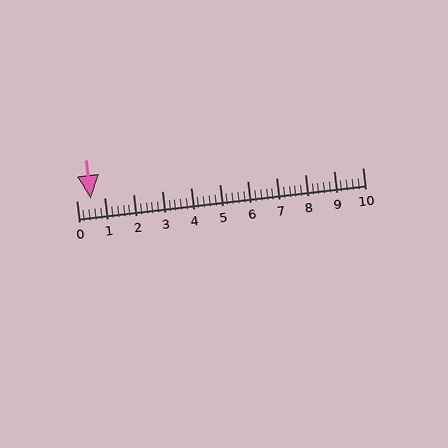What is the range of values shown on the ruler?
The ruler shows values from 0 to 10.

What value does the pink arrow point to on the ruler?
The pink arrow points to approximately 0.5.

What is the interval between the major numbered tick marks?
The major tick marks are spaced 1 units apart.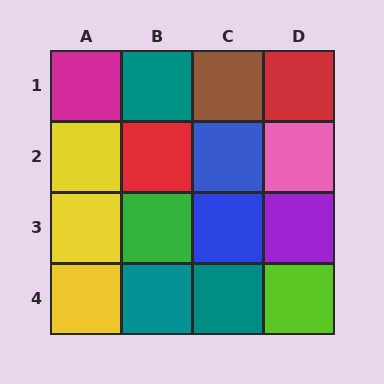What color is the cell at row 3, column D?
Purple.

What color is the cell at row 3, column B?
Green.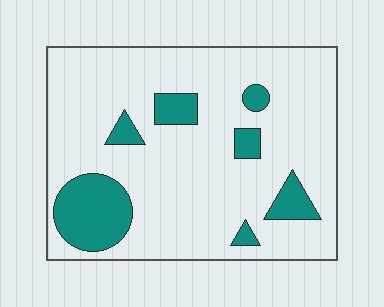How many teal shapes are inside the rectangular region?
7.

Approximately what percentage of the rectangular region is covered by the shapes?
Approximately 15%.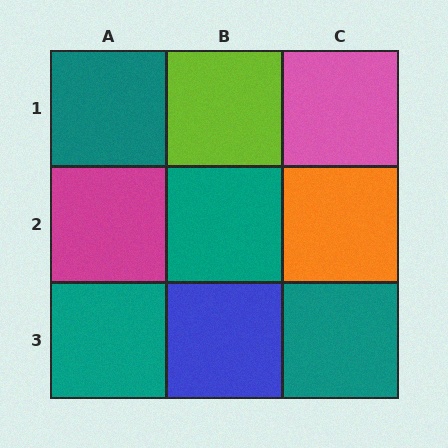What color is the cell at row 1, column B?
Lime.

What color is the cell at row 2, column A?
Magenta.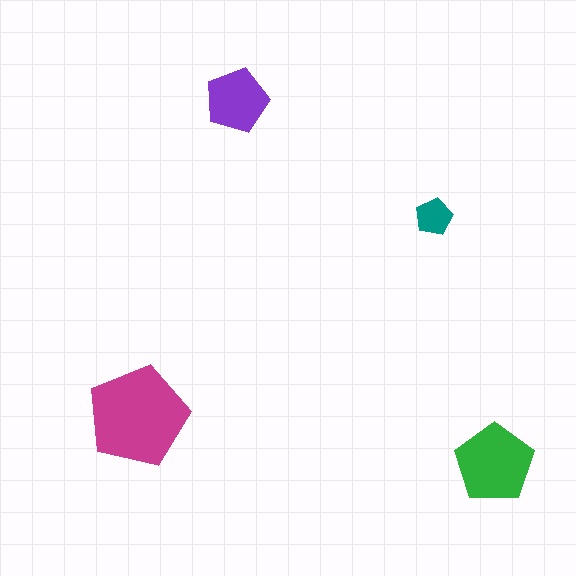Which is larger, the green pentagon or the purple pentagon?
The green one.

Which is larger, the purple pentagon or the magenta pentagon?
The magenta one.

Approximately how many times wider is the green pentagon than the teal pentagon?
About 2 times wider.